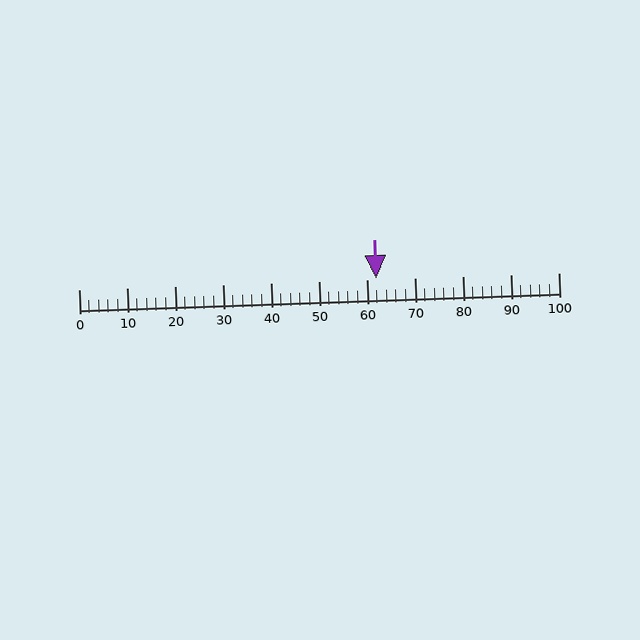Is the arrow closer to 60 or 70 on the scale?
The arrow is closer to 60.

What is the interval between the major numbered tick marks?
The major tick marks are spaced 10 units apart.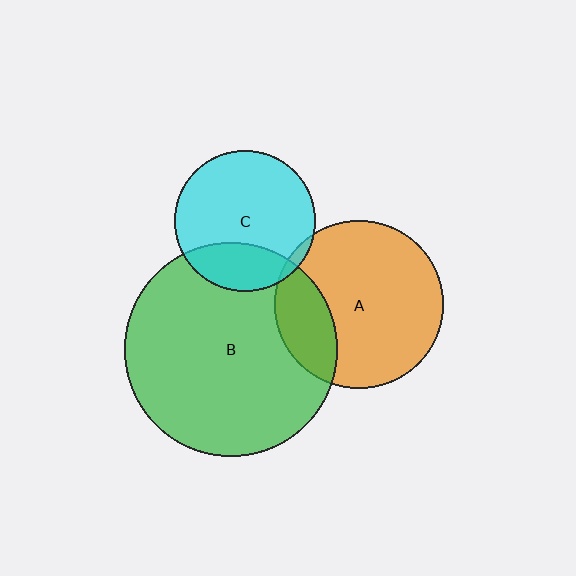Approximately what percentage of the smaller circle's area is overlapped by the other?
Approximately 25%.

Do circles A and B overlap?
Yes.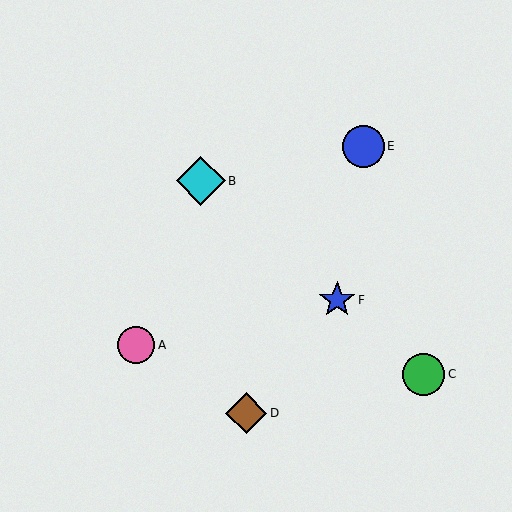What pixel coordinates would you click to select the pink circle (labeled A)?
Click at (136, 345) to select the pink circle A.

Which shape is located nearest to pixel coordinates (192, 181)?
The cyan diamond (labeled B) at (201, 181) is nearest to that location.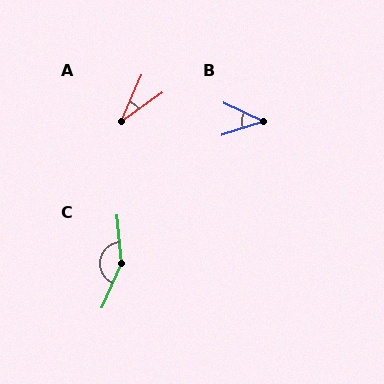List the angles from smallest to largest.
A (31°), B (44°), C (150°).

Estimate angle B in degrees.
Approximately 44 degrees.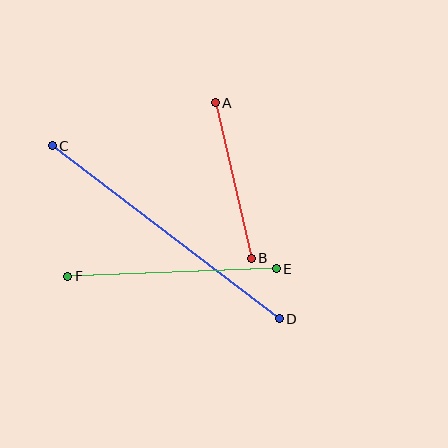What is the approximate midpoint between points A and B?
The midpoint is at approximately (233, 181) pixels.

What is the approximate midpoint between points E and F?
The midpoint is at approximately (172, 273) pixels.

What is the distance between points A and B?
The distance is approximately 159 pixels.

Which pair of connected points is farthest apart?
Points C and D are farthest apart.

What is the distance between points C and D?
The distance is approximately 286 pixels.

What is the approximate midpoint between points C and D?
The midpoint is at approximately (166, 232) pixels.